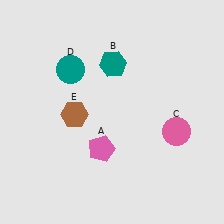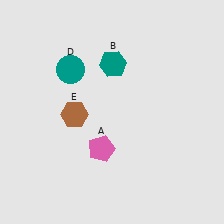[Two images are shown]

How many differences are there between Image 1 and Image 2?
There is 1 difference between the two images.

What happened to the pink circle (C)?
The pink circle (C) was removed in Image 2. It was in the bottom-right area of Image 1.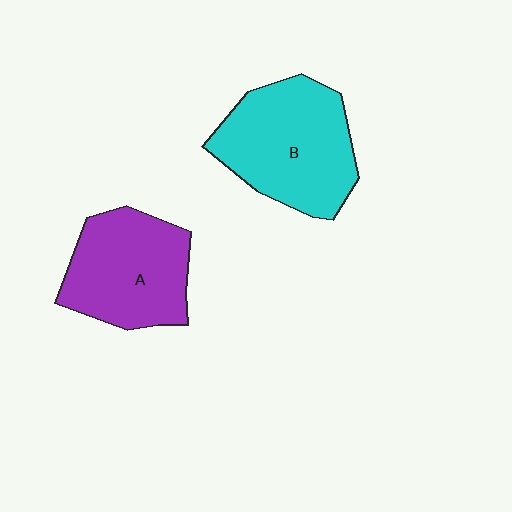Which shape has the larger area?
Shape B (cyan).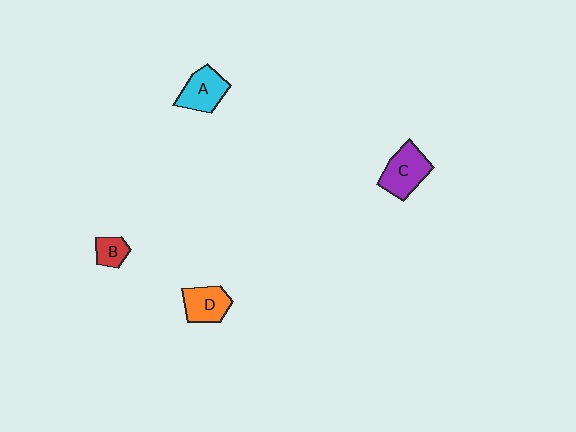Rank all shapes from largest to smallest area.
From largest to smallest: C (purple), A (cyan), D (orange), B (red).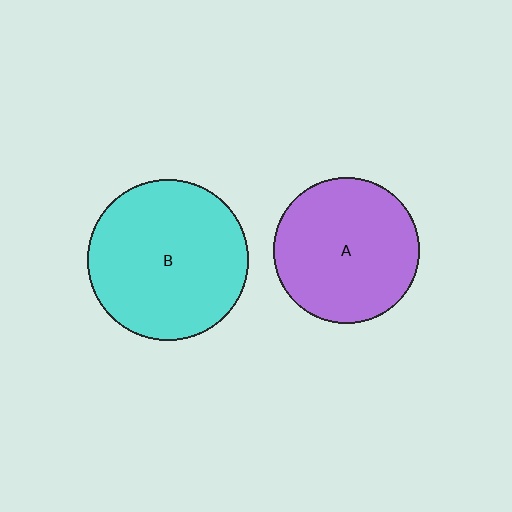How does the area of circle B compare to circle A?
Approximately 1.2 times.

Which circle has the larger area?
Circle B (cyan).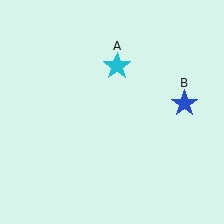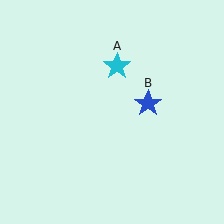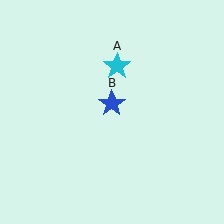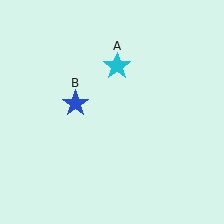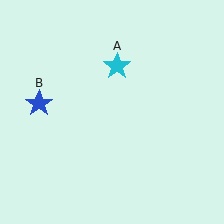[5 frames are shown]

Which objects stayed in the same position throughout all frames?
Cyan star (object A) remained stationary.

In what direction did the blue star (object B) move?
The blue star (object B) moved left.